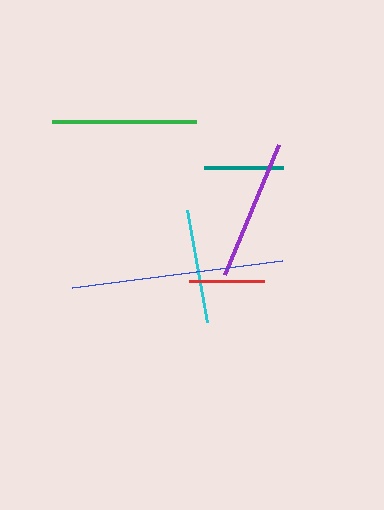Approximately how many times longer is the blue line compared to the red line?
The blue line is approximately 2.8 times the length of the red line.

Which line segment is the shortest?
The red line is the shortest at approximately 75 pixels.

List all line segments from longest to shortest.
From longest to shortest: blue, green, purple, cyan, teal, red.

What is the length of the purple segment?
The purple segment is approximately 141 pixels long.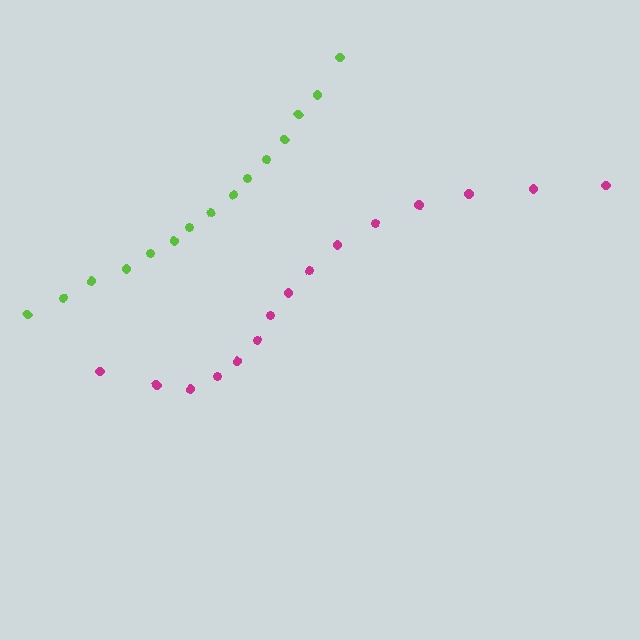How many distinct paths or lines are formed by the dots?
There are 2 distinct paths.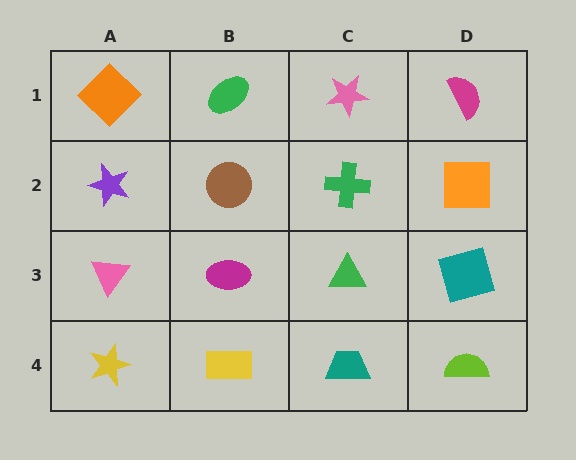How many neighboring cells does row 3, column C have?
4.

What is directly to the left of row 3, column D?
A green triangle.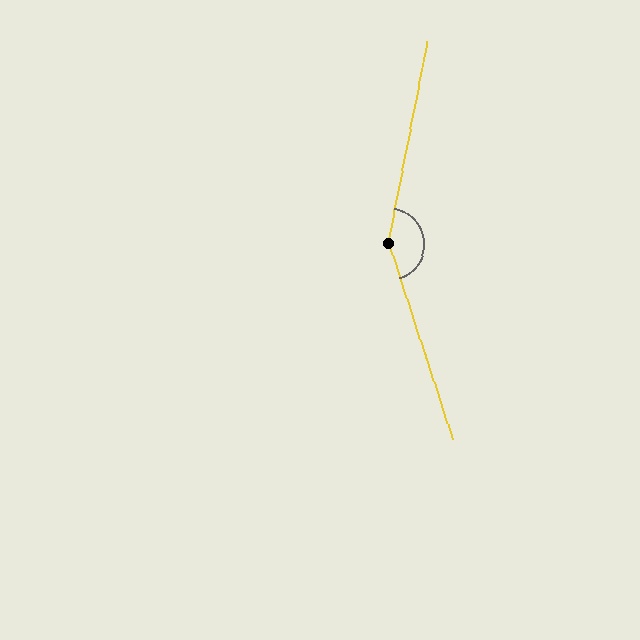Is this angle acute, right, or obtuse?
It is obtuse.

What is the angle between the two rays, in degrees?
Approximately 151 degrees.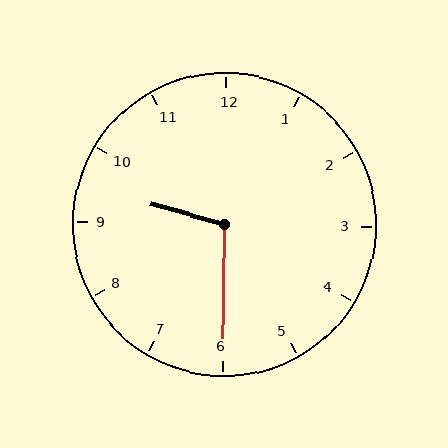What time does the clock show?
9:30.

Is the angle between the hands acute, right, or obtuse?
It is obtuse.